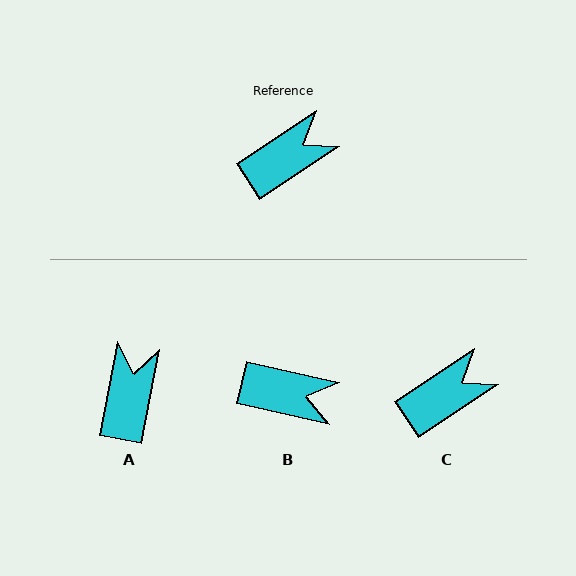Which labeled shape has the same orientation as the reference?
C.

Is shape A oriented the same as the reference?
No, it is off by about 46 degrees.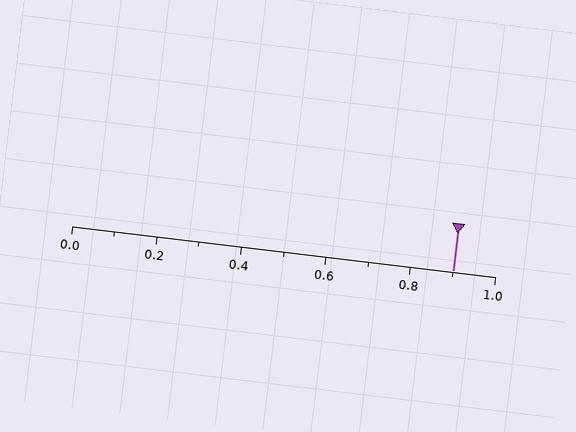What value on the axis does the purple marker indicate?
The marker indicates approximately 0.9.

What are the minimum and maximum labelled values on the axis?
The axis runs from 0.0 to 1.0.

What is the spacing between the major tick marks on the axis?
The major ticks are spaced 0.2 apart.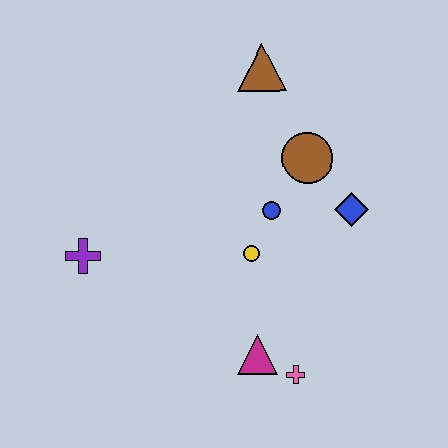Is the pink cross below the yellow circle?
Yes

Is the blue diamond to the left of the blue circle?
No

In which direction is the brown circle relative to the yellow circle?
The brown circle is above the yellow circle.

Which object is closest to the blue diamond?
The brown circle is closest to the blue diamond.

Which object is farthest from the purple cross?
The blue diamond is farthest from the purple cross.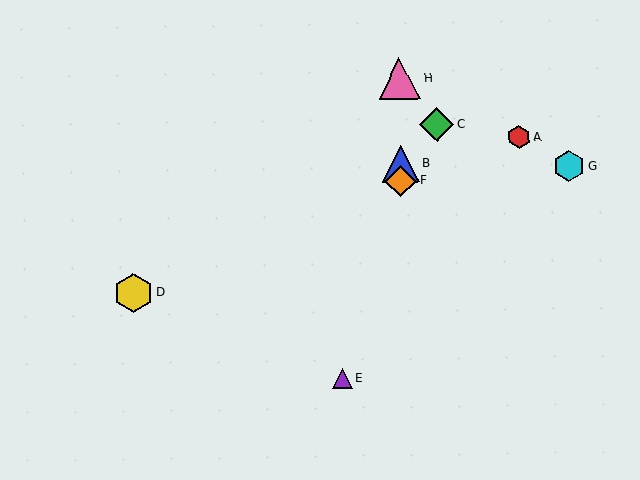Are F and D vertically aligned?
No, F is at x≈401 and D is at x≈134.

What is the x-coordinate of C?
Object C is at x≈437.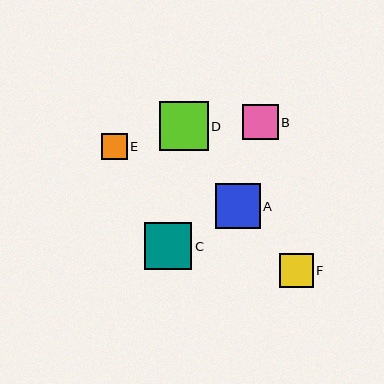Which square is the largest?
Square D is the largest with a size of approximately 49 pixels.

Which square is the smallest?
Square E is the smallest with a size of approximately 25 pixels.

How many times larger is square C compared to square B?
Square C is approximately 1.3 times the size of square B.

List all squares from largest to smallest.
From largest to smallest: D, C, A, B, F, E.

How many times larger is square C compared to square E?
Square C is approximately 1.8 times the size of square E.